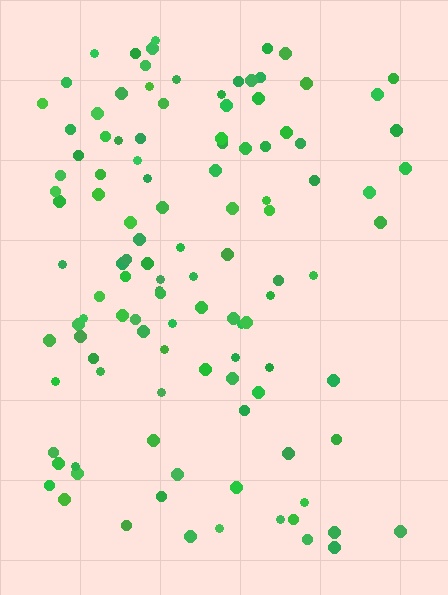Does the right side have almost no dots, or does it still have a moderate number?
Still a moderate number, just noticeably fewer than the left.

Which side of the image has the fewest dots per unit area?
The right.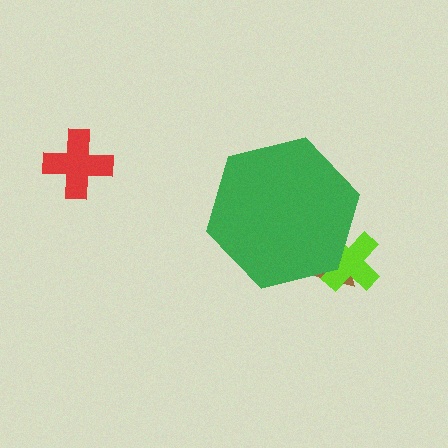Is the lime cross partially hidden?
Yes, the lime cross is partially hidden behind the green hexagon.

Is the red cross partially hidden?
No, the red cross is fully visible.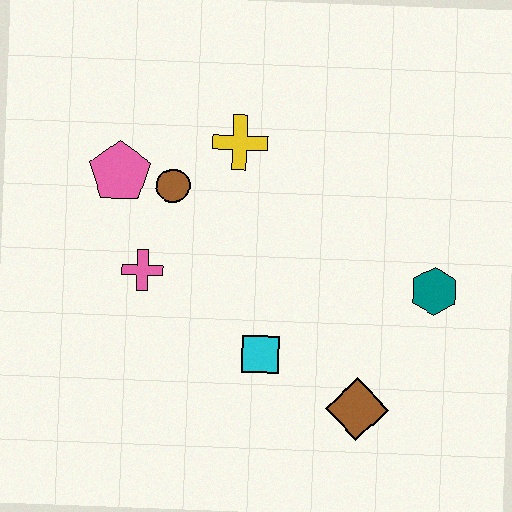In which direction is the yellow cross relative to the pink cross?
The yellow cross is above the pink cross.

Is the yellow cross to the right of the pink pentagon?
Yes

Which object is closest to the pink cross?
The brown circle is closest to the pink cross.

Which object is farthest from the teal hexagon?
The pink pentagon is farthest from the teal hexagon.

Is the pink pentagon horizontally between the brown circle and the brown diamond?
No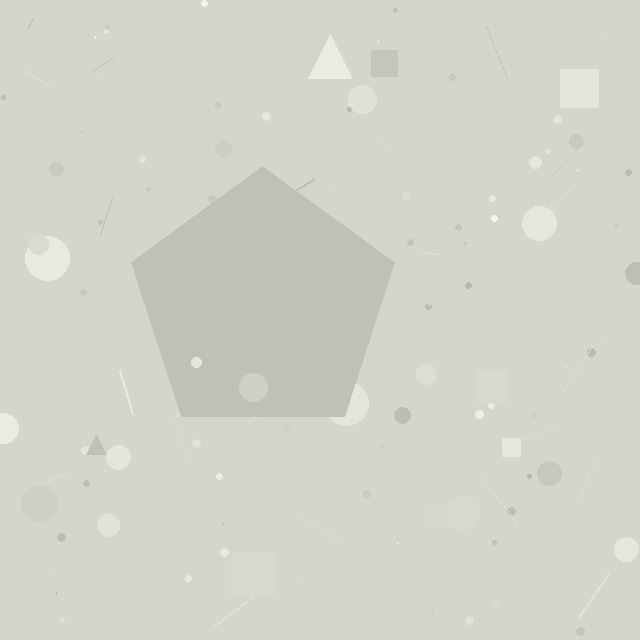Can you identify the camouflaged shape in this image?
The camouflaged shape is a pentagon.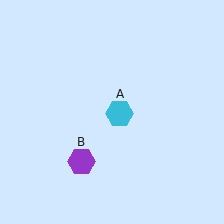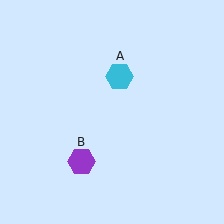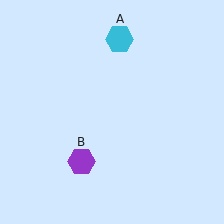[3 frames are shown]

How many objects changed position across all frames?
1 object changed position: cyan hexagon (object A).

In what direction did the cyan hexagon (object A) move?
The cyan hexagon (object A) moved up.